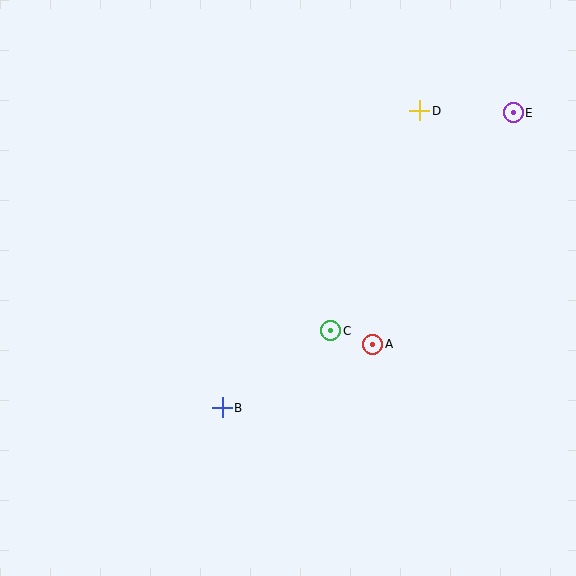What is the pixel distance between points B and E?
The distance between B and E is 414 pixels.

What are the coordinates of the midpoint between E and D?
The midpoint between E and D is at (467, 112).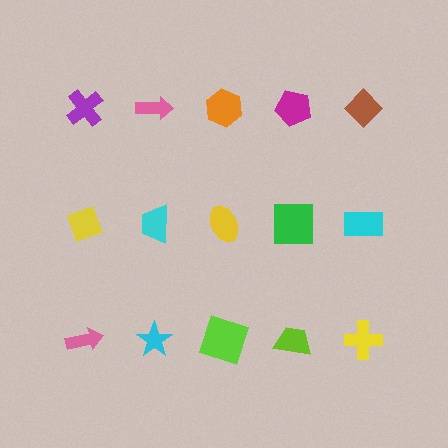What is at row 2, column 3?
A yellow ellipse.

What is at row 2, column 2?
A cyan trapezoid.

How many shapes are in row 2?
5 shapes.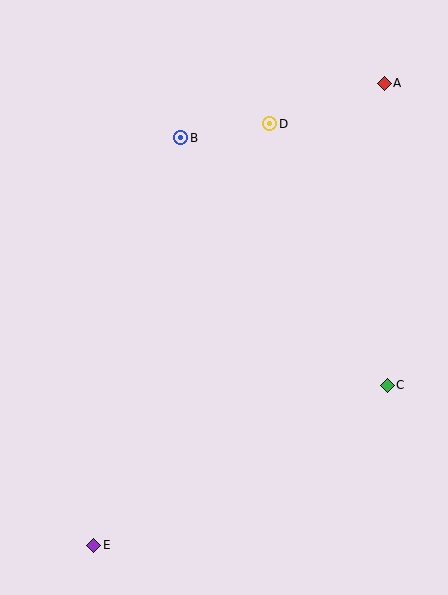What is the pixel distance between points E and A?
The distance between E and A is 546 pixels.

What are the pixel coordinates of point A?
Point A is at (384, 83).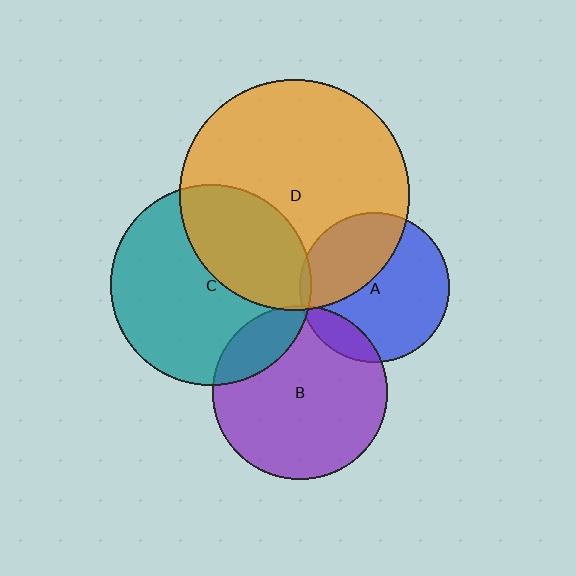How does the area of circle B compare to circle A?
Approximately 1.4 times.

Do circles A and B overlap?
Yes.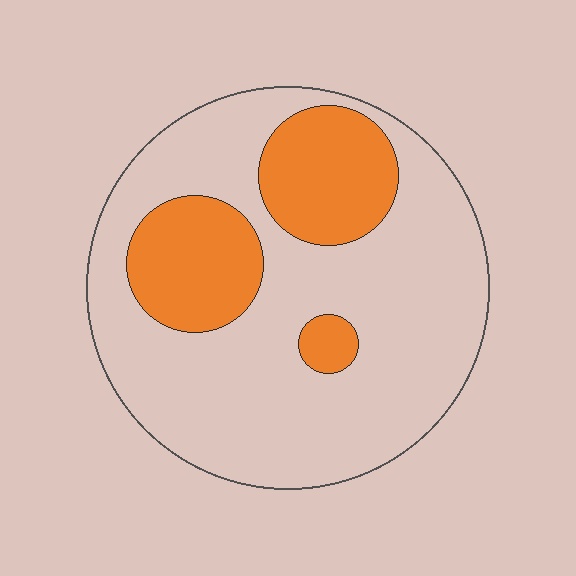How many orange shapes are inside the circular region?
3.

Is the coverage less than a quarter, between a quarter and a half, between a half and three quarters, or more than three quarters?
Between a quarter and a half.